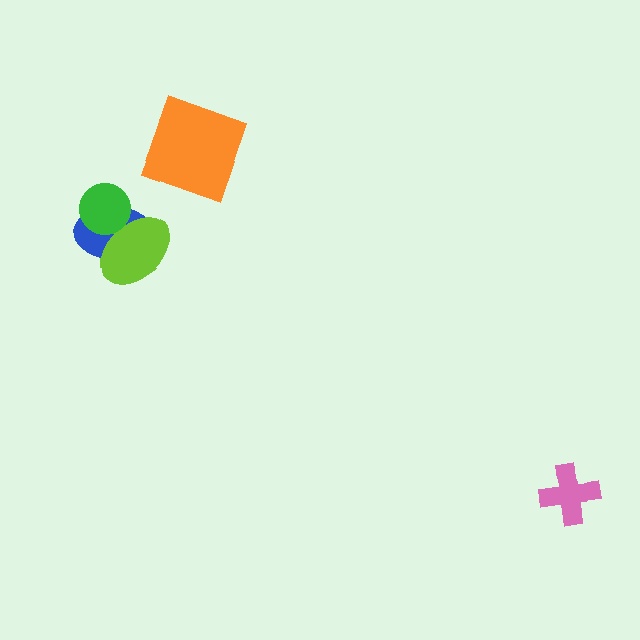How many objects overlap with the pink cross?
0 objects overlap with the pink cross.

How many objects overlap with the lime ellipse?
2 objects overlap with the lime ellipse.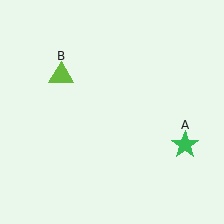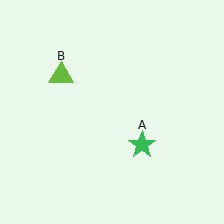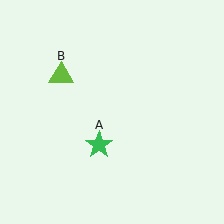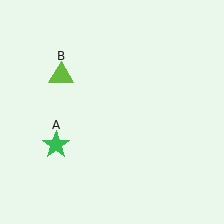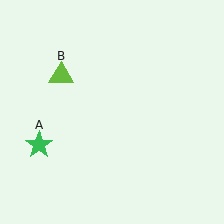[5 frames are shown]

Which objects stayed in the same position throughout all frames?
Lime triangle (object B) remained stationary.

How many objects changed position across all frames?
1 object changed position: green star (object A).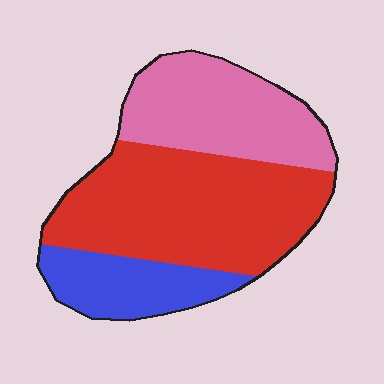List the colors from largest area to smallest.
From largest to smallest: red, pink, blue.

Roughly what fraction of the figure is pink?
Pink takes up about one third (1/3) of the figure.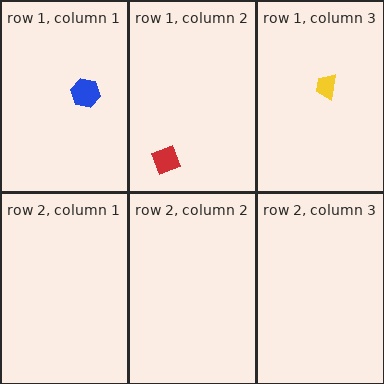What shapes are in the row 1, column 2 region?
The red diamond.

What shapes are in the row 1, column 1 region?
The blue hexagon.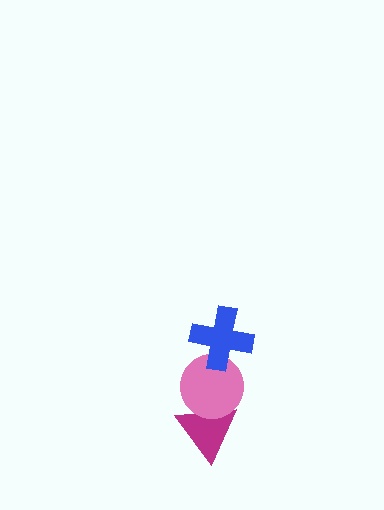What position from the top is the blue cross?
The blue cross is 1st from the top.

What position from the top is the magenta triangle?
The magenta triangle is 3rd from the top.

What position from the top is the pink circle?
The pink circle is 2nd from the top.